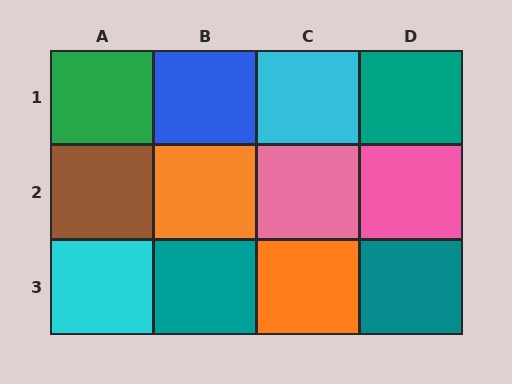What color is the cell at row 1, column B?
Blue.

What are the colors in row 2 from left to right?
Brown, orange, pink, pink.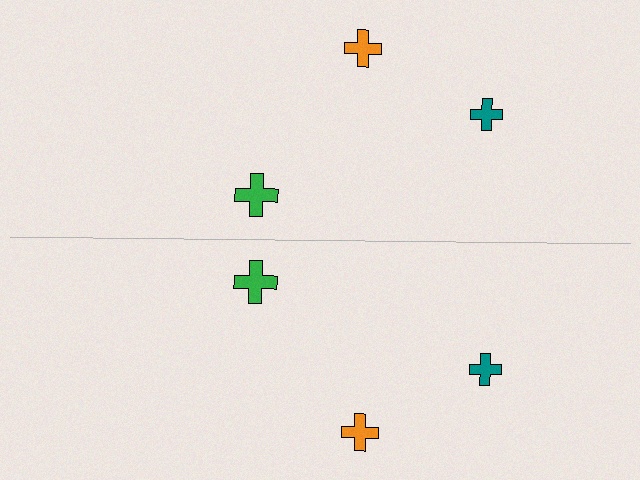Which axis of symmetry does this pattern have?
The pattern has a horizontal axis of symmetry running through the center of the image.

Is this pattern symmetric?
Yes, this pattern has bilateral (reflection) symmetry.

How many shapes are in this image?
There are 6 shapes in this image.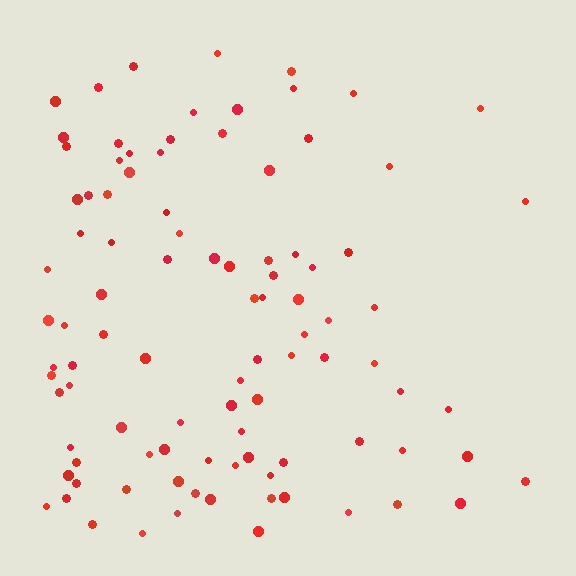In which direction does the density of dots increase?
From right to left, with the left side densest.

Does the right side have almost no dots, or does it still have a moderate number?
Still a moderate number, just noticeably fewer than the left.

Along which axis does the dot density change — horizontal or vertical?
Horizontal.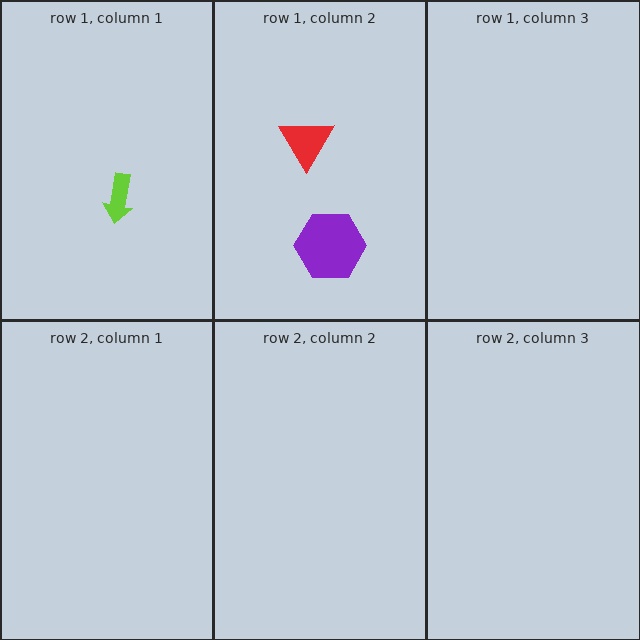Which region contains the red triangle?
The row 1, column 2 region.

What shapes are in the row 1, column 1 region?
The lime arrow.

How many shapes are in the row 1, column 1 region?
1.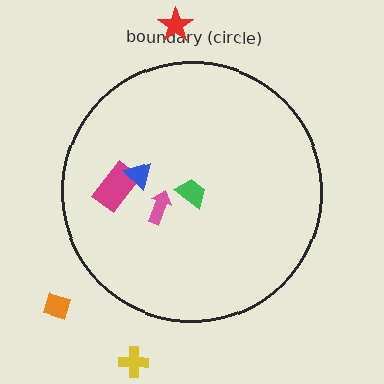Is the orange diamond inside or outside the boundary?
Outside.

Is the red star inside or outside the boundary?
Outside.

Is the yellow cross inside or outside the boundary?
Outside.